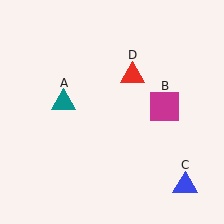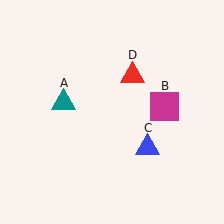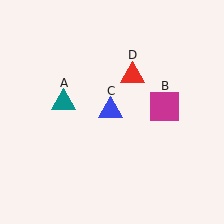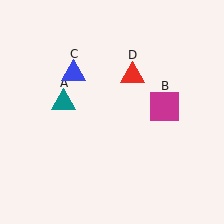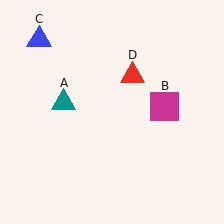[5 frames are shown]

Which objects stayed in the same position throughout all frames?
Teal triangle (object A) and magenta square (object B) and red triangle (object D) remained stationary.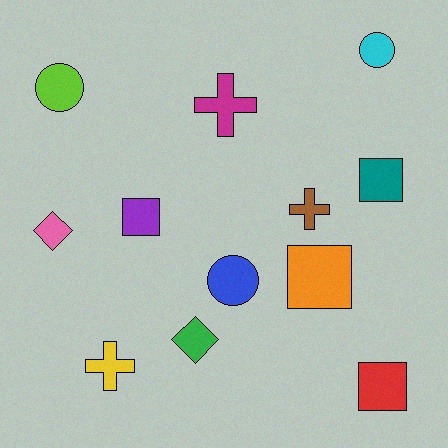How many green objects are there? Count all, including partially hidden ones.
There is 1 green object.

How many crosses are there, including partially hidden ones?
There are 3 crosses.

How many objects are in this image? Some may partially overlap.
There are 12 objects.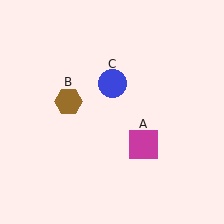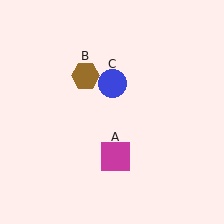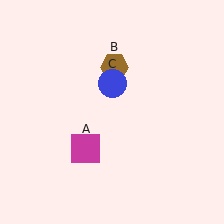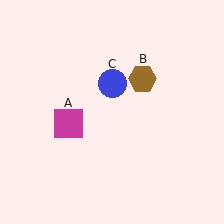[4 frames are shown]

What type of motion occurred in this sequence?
The magenta square (object A), brown hexagon (object B) rotated clockwise around the center of the scene.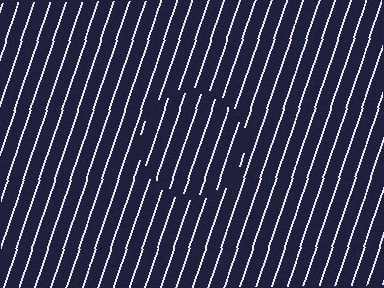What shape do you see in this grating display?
An illusory circle. The interior of the shape contains the same grating, shifted by half a period — the contour is defined by the phase discontinuity where line-ends from the inner and outer gratings abut.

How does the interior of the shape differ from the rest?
The interior of the shape contains the same grating, shifted by half a period — the contour is defined by the phase discontinuity where line-ends from the inner and outer gratings abut.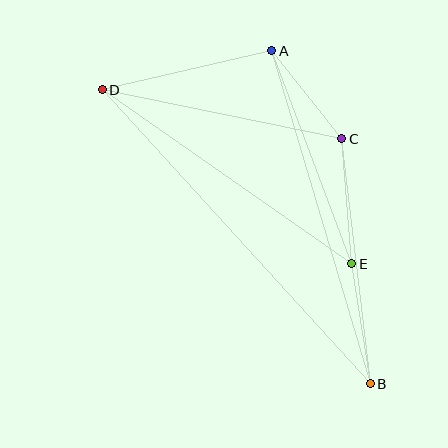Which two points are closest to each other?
Points A and C are closest to each other.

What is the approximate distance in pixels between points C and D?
The distance between C and D is approximately 244 pixels.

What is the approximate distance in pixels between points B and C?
The distance between B and C is approximately 247 pixels.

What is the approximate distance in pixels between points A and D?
The distance between A and D is approximately 174 pixels.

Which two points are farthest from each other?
Points B and D are farthest from each other.